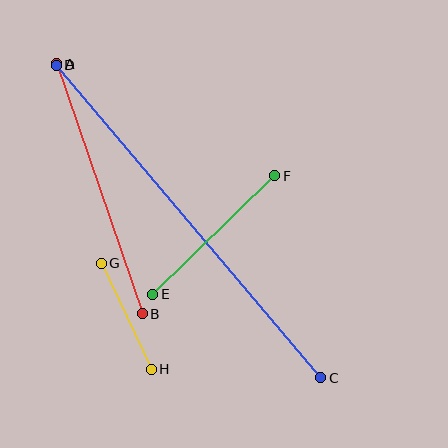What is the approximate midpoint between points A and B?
The midpoint is at approximately (99, 189) pixels.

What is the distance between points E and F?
The distance is approximately 170 pixels.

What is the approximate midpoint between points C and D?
The midpoint is at approximately (189, 221) pixels.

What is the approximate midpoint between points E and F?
The midpoint is at approximately (214, 235) pixels.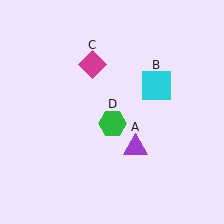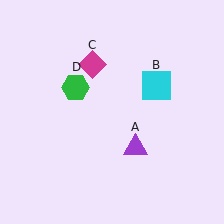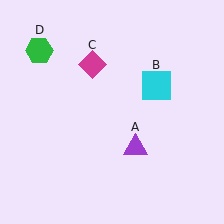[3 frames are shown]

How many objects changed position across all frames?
1 object changed position: green hexagon (object D).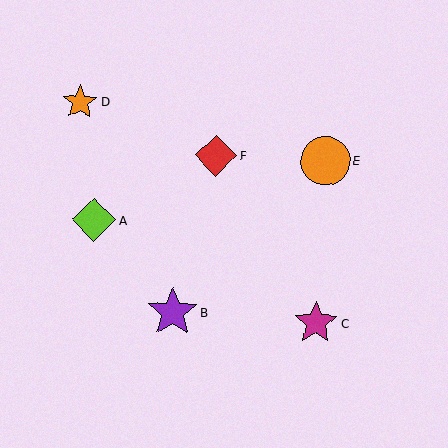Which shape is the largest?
The purple star (labeled B) is the largest.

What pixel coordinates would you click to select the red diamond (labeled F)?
Click at (216, 156) to select the red diamond F.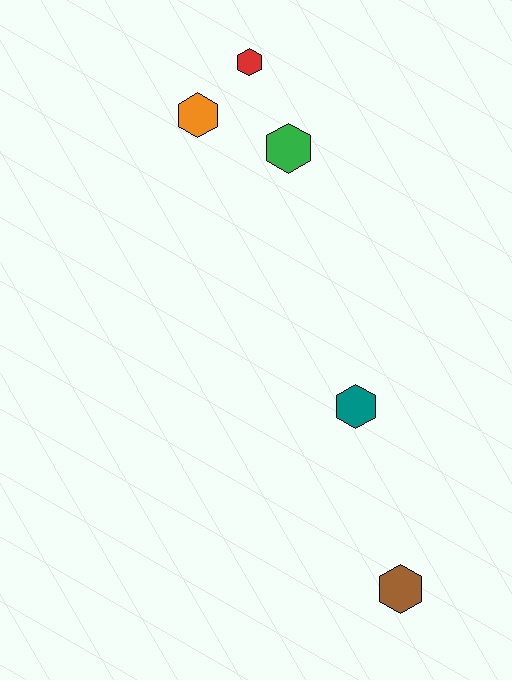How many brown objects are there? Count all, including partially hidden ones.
There is 1 brown object.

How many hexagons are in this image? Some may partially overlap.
There are 5 hexagons.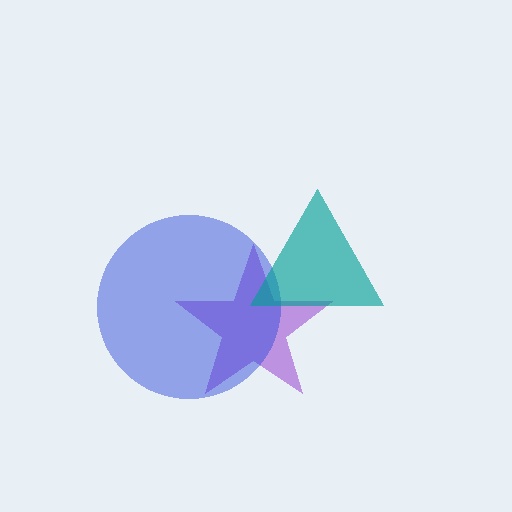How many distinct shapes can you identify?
There are 3 distinct shapes: a purple star, a blue circle, a teal triangle.